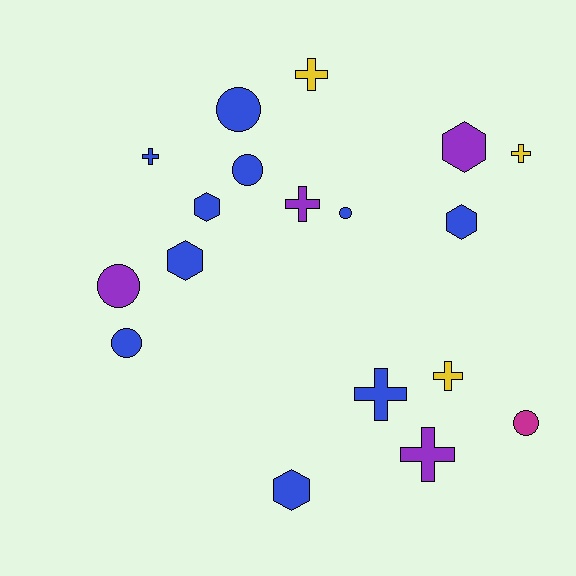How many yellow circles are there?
There are no yellow circles.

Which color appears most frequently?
Blue, with 10 objects.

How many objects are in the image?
There are 18 objects.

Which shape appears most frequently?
Cross, with 7 objects.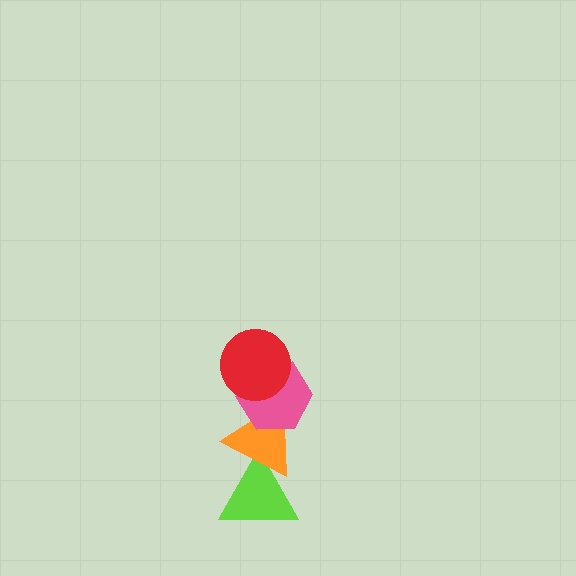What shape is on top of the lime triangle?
The orange triangle is on top of the lime triangle.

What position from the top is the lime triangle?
The lime triangle is 4th from the top.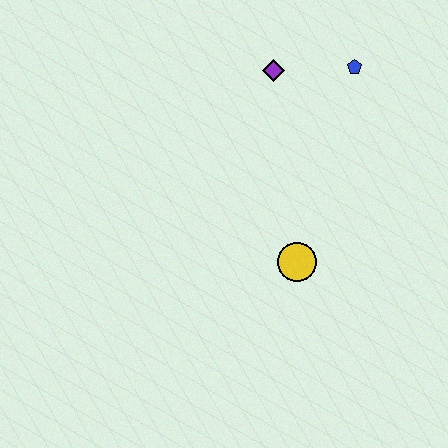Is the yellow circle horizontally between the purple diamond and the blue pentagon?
Yes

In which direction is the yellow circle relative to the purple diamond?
The yellow circle is below the purple diamond.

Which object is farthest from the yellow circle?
The blue pentagon is farthest from the yellow circle.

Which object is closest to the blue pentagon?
The purple diamond is closest to the blue pentagon.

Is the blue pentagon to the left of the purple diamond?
No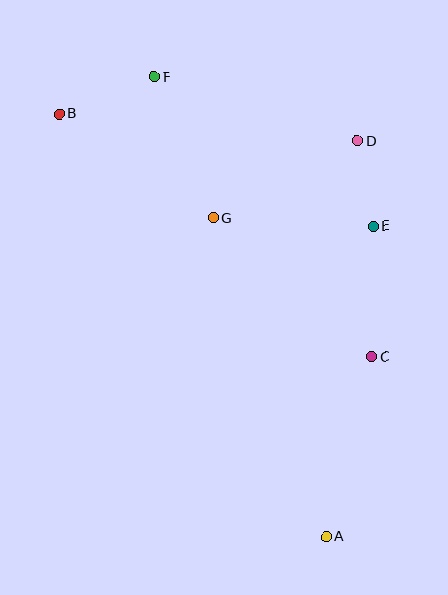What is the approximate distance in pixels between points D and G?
The distance between D and G is approximately 164 pixels.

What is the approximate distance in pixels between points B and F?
The distance between B and F is approximately 102 pixels.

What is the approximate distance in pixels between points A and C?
The distance between A and C is approximately 186 pixels.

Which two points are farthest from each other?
Points A and B are farthest from each other.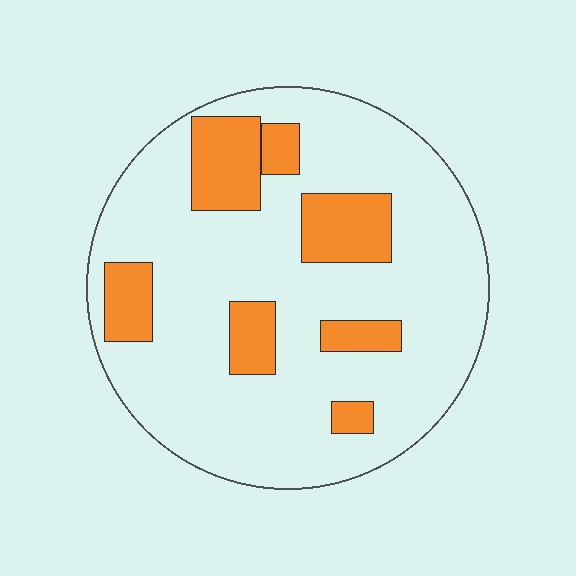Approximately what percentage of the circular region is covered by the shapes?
Approximately 20%.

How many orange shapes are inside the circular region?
7.